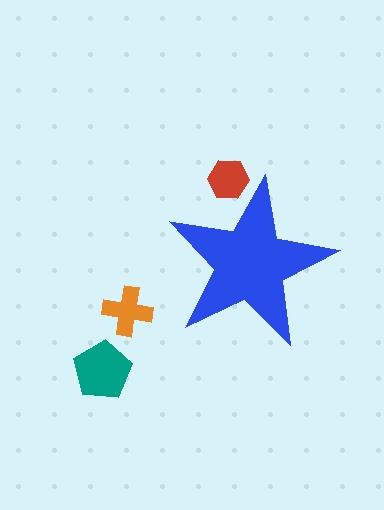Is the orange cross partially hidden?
No, the orange cross is fully visible.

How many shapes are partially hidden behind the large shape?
1 shape is partially hidden.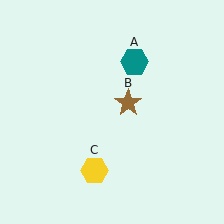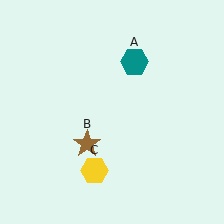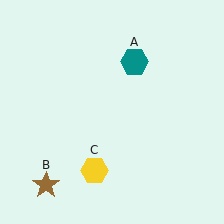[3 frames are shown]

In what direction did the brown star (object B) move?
The brown star (object B) moved down and to the left.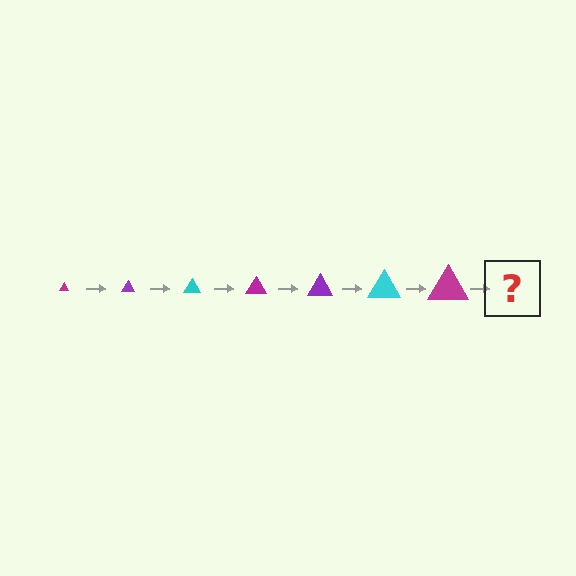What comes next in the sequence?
The next element should be a purple triangle, larger than the previous one.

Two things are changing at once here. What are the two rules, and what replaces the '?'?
The two rules are that the triangle grows larger each step and the color cycles through magenta, purple, and cyan. The '?' should be a purple triangle, larger than the previous one.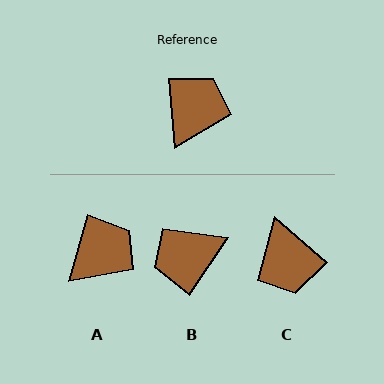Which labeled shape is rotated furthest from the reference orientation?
B, about 142 degrees away.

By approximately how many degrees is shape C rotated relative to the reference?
Approximately 136 degrees clockwise.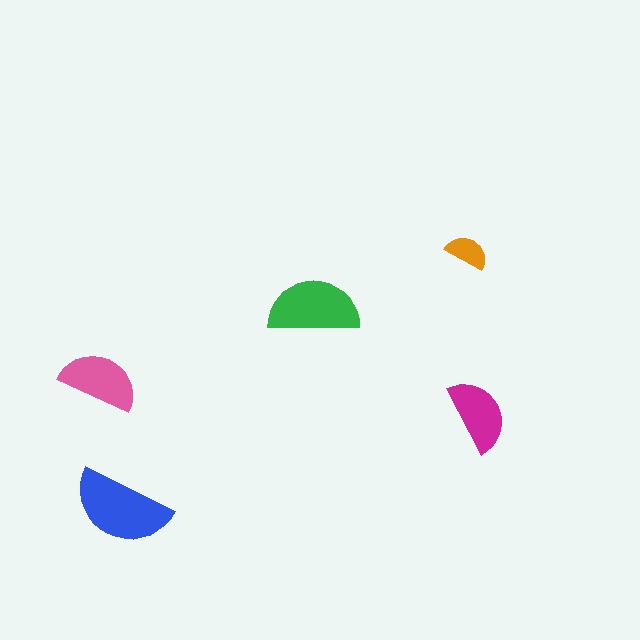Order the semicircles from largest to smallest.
the blue one, the green one, the pink one, the magenta one, the orange one.